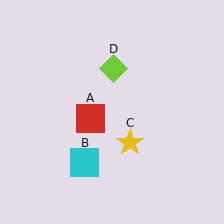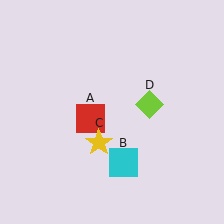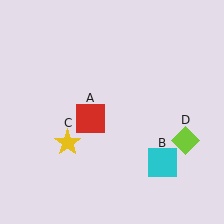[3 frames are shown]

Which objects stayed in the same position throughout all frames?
Red square (object A) remained stationary.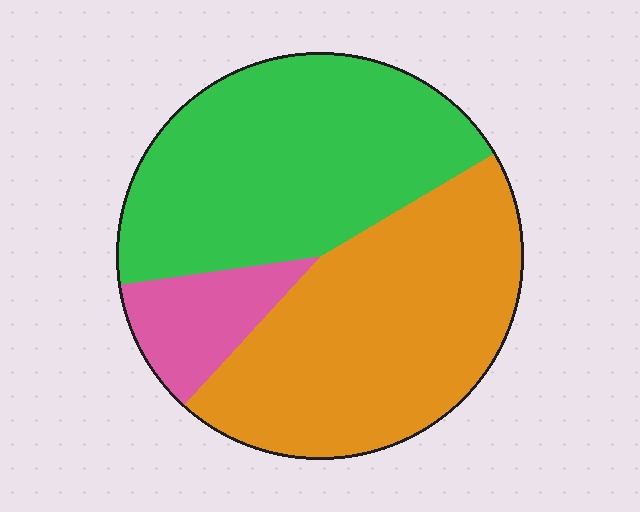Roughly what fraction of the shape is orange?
Orange covers around 45% of the shape.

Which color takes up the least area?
Pink, at roughly 10%.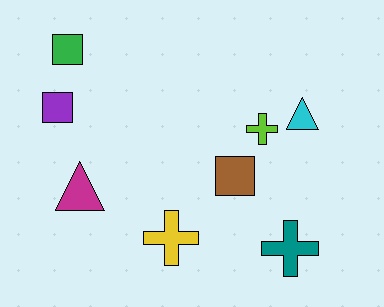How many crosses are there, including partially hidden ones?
There are 3 crosses.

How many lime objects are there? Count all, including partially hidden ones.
There is 1 lime object.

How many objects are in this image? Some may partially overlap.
There are 8 objects.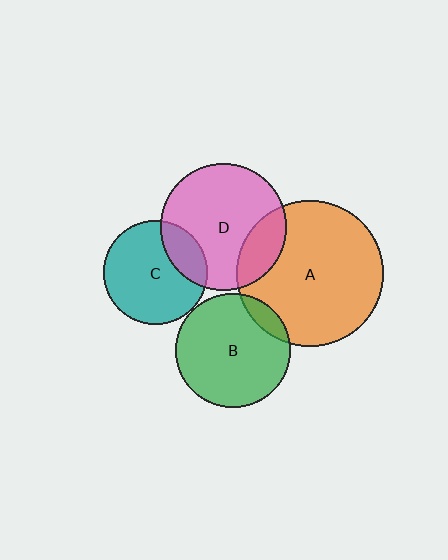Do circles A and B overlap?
Yes.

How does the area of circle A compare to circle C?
Approximately 2.0 times.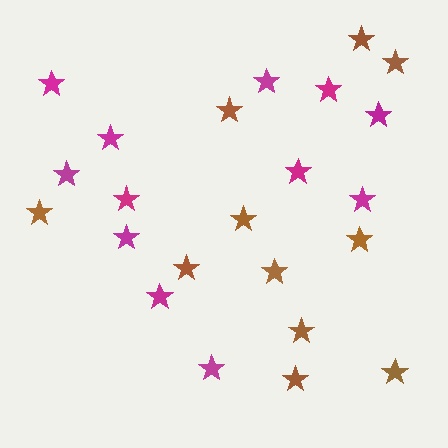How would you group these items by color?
There are 2 groups: one group of magenta stars (12) and one group of brown stars (11).